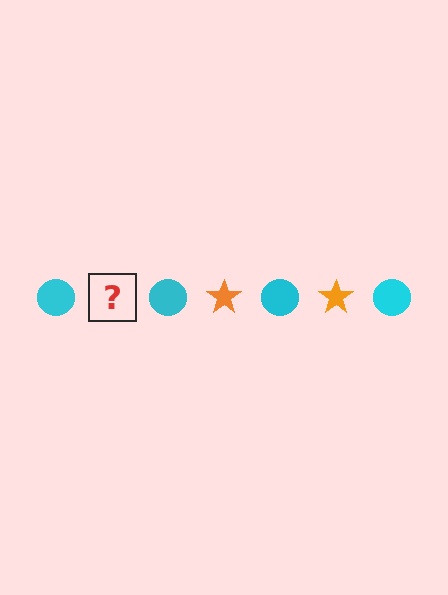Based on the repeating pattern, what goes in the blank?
The blank should be an orange star.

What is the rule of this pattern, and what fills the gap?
The rule is that the pattern alternates between cyan circle and orange star. The gap should be filled with an orange star.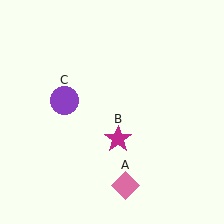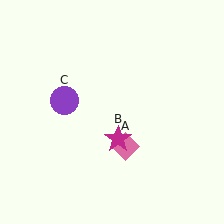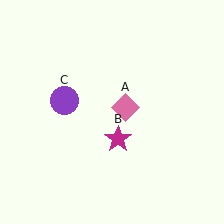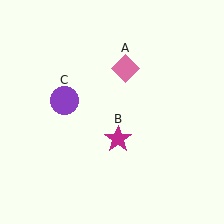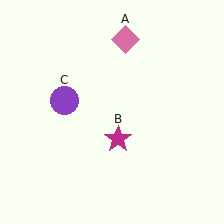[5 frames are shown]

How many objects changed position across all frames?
1 object changed position: pink diamond (object A).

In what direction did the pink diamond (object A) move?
The pink diamond (object A) moved up.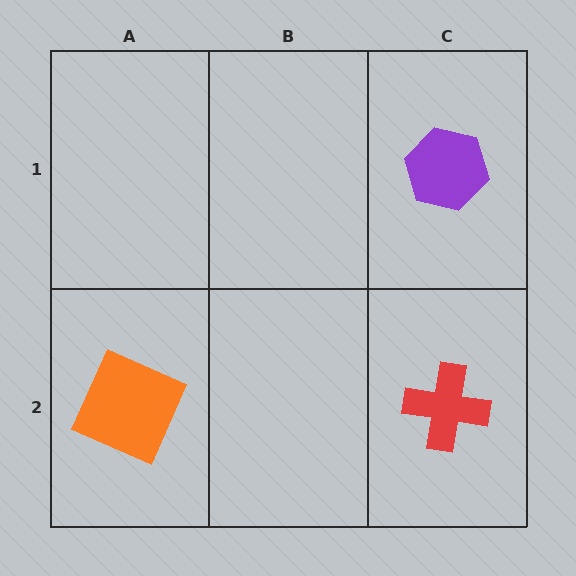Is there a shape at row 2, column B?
No, that cell is empty.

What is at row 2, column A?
An orange square.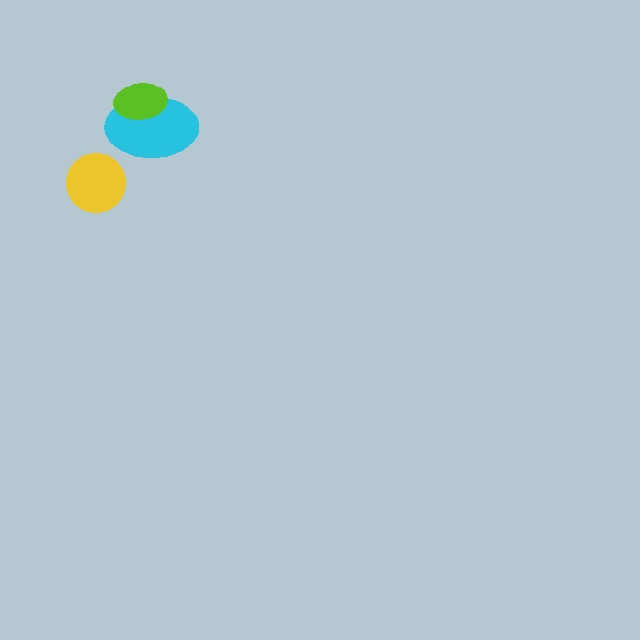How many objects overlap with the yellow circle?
0 objects overlap with the yellow circle.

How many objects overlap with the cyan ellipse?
1 object overlaps with the cyan ellipse.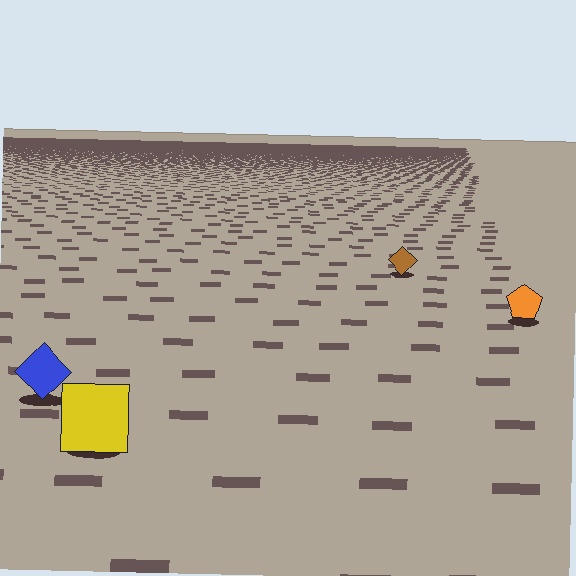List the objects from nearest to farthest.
From nearest to farthest: the yellow square, the blue diamond, the orange pentagon, the brown diamond.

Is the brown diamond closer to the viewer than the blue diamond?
No. The blue diamond is closer — you can tell from the texture gradient: the ground texture is coarser near it.